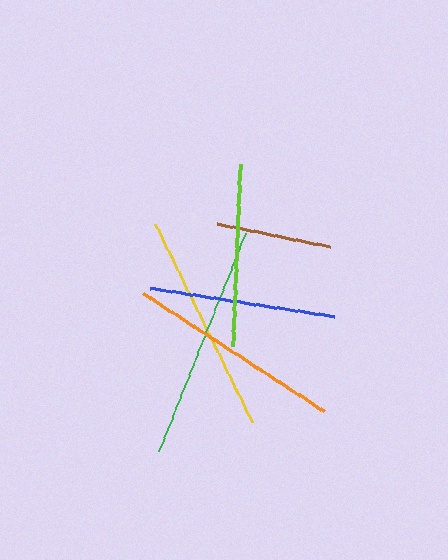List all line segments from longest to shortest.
From longest to shortest: green, yellow, orange, blue, lime, brown.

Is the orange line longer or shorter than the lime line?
The orange line is longer than the lime line.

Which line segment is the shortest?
The brown line is the shortest at approximately 114 pixels.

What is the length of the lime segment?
The lime segment is approximately 182 pixels long.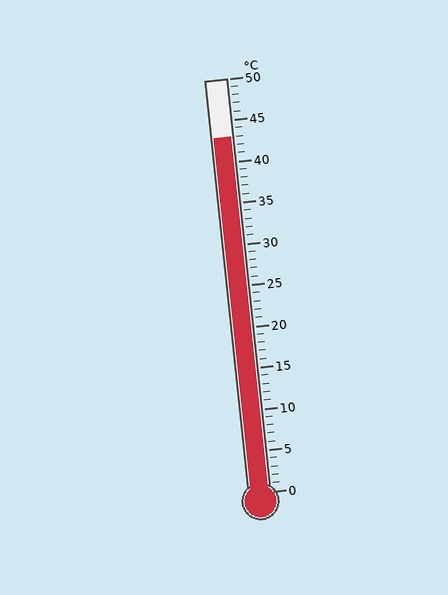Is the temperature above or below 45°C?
The temperature is below 45°C.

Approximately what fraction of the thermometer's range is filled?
The thermometer is filled to approximately 85% of its range.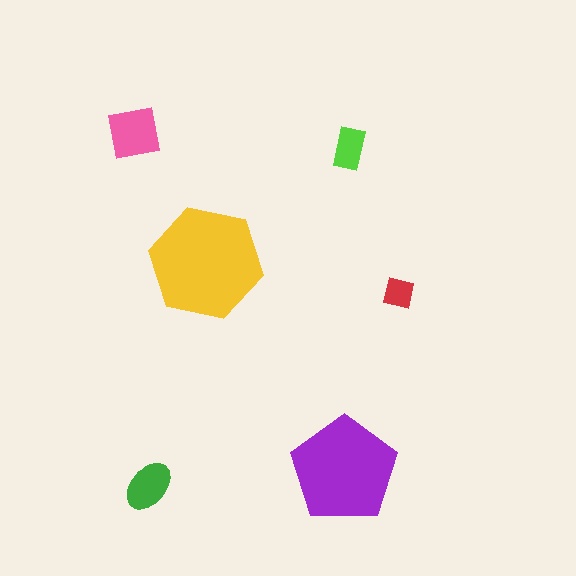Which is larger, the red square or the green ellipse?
The green ellipse.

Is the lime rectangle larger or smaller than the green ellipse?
Smaller.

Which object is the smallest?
The red square.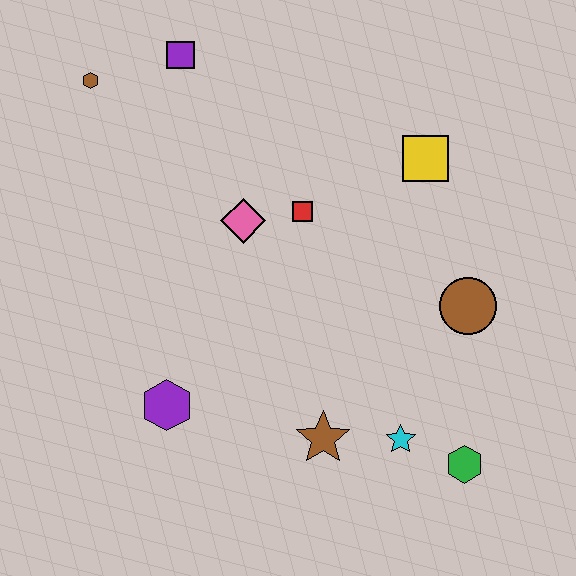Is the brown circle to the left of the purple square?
No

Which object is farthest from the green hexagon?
The brown hexagon is farthest from the green hexagon.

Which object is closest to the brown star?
The cyan star is closest to the brown star.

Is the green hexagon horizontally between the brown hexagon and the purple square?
No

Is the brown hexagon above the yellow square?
Yes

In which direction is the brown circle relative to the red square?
The brown circle is to the right of the red square.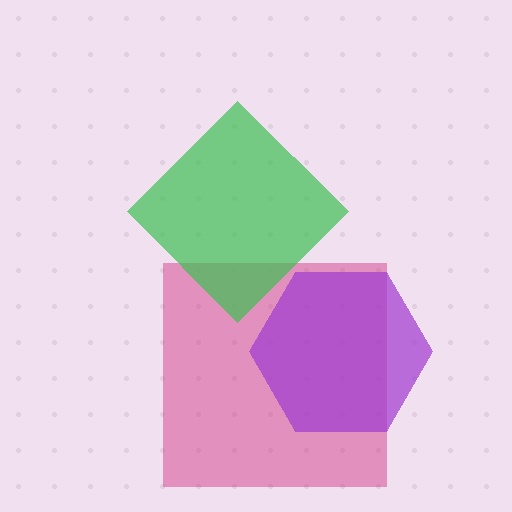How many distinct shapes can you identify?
There are 3 distinct shapes: a magenta square, a purple hexagon, a green diamond.